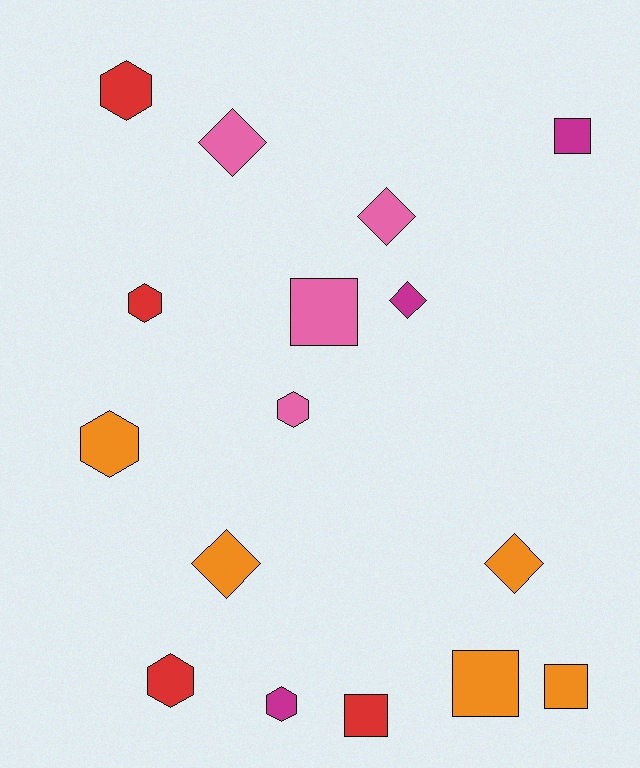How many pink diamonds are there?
There are 2 pink diamonds.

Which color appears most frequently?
Orange, with 5 objects.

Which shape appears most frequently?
Hexagon, with 6 objects.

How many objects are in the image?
There are 16 objects.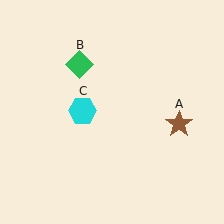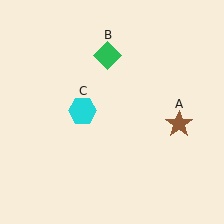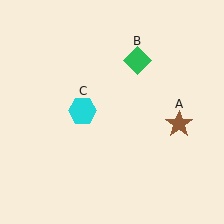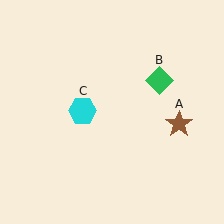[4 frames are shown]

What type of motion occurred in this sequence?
The green diamond (object B) rotated clockwise around the center of the scene.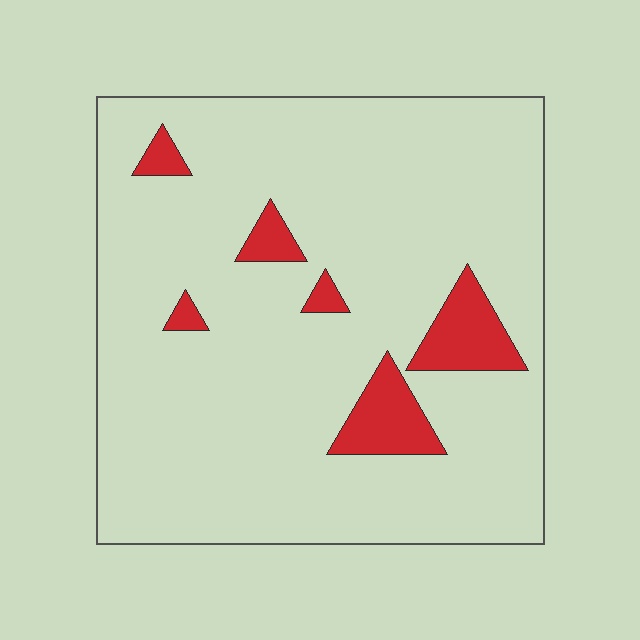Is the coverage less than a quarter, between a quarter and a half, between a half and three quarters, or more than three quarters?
Less than a quarter.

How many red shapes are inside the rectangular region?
6.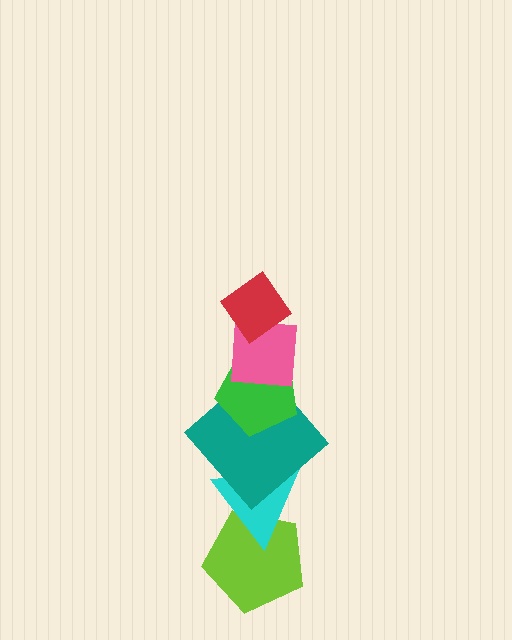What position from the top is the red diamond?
The red diamond is 1st from the top.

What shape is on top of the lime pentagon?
The cyan triangle is on top of the lime pentagon.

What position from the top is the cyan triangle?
The cyan triangle is 5th from the top.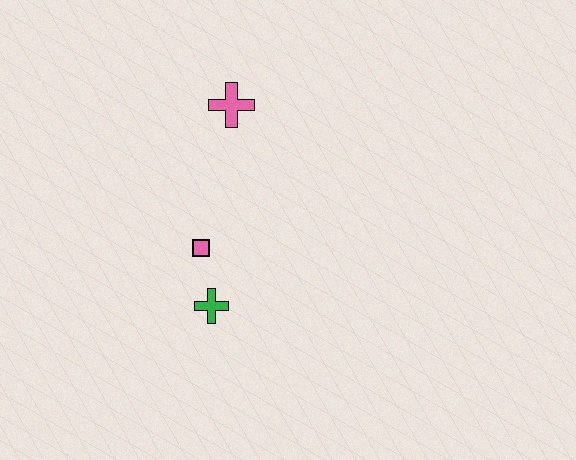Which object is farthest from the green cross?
The pink cross is farthest from the green cross.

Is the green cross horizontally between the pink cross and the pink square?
Yes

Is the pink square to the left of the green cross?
Yes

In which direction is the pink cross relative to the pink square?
The pink cross is above the pink square.